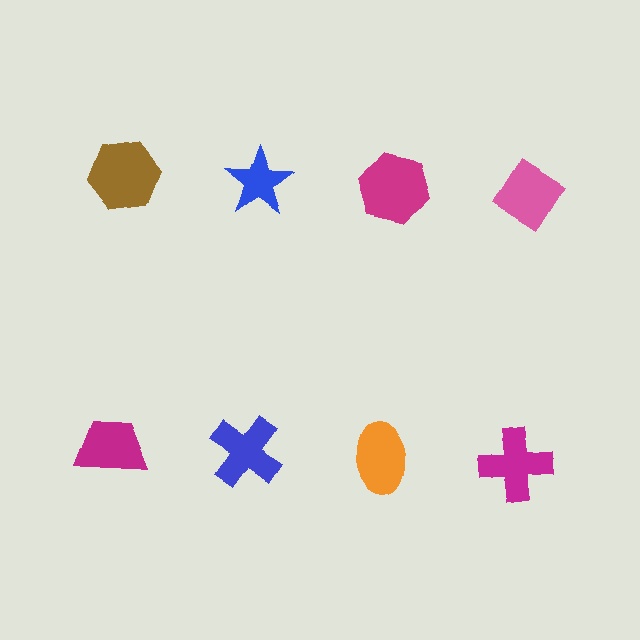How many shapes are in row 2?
4 shapes.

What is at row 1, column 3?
A magenta hexagon.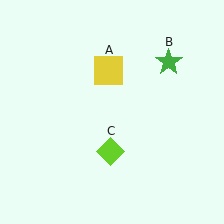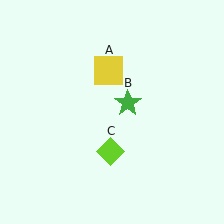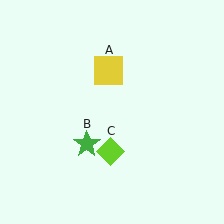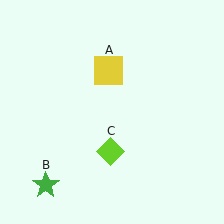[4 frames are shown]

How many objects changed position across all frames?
1 object changed position: green star (object B).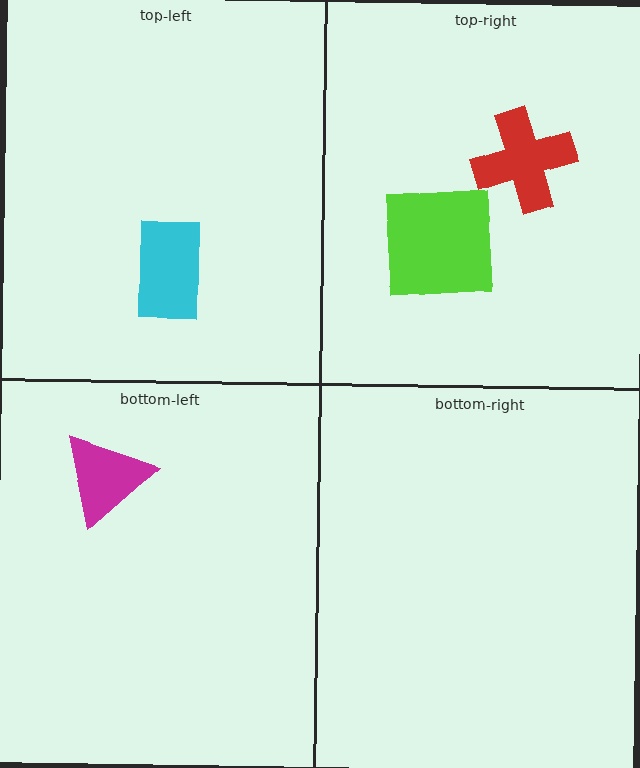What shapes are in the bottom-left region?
The magenta triangle.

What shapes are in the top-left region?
The cyan rectangle.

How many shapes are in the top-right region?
2.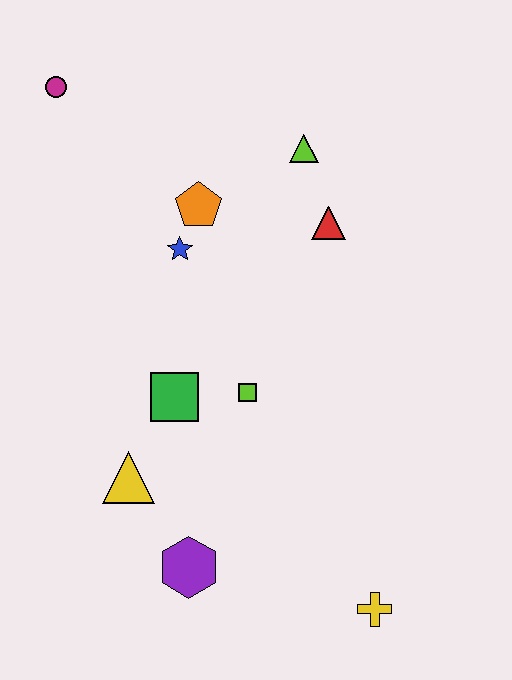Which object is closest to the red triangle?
The lime triangle is closest to the red triangle.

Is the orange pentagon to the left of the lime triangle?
Yes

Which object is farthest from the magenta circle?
The yellow cross is farthest from the magenta circle.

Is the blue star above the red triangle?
No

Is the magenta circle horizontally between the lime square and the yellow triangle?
No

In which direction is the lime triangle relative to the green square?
The lime triangle is above the green square.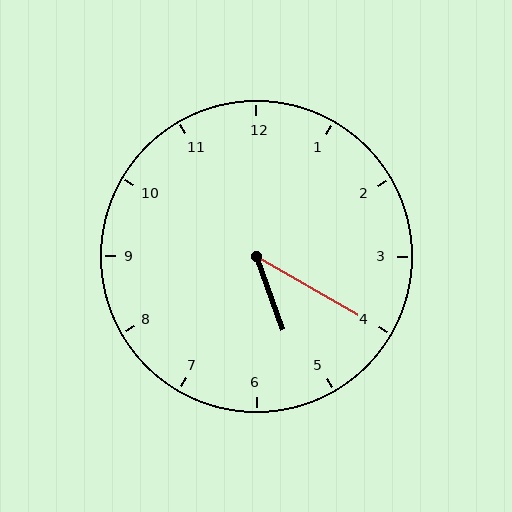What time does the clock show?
5:20.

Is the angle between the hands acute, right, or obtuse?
It is acute.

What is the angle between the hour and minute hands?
Approximately 40 degrees.